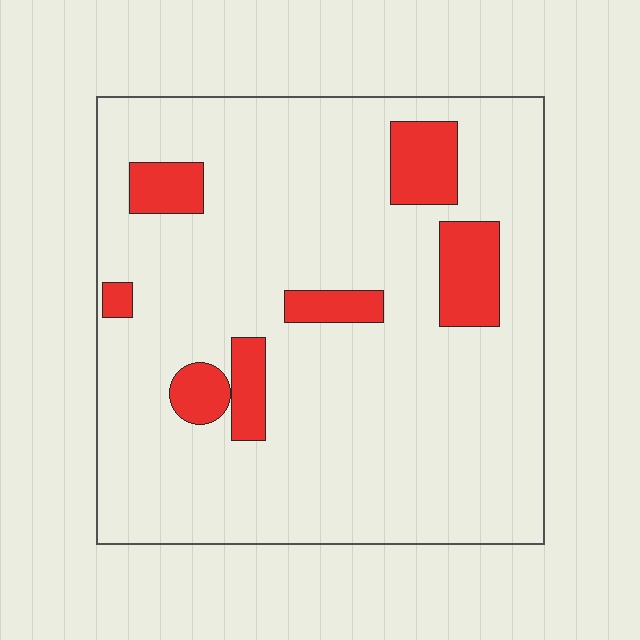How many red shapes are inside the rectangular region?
7.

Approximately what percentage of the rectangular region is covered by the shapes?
Approximately 15%.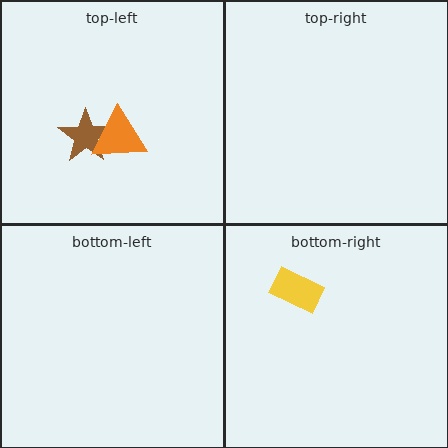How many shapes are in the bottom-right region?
1.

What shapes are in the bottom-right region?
The yellow rectangle.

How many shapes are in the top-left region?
2.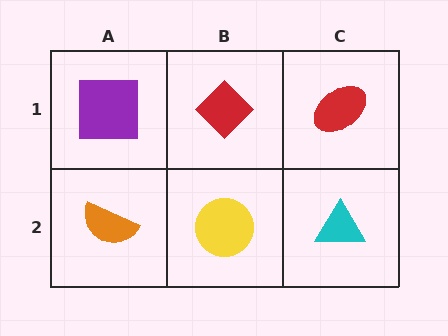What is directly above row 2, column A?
A purple square.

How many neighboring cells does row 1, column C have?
2.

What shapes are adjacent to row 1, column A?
An orange semicircle (row 2, column A), a red diamond (row 1, column B).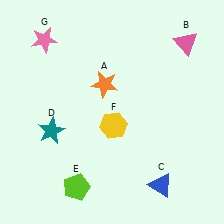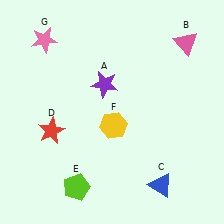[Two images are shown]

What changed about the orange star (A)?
In Image 1, A is orange. In Image 2, it changed to purple.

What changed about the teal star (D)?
In Image 1, D is teal. In Image 2, it changed to red.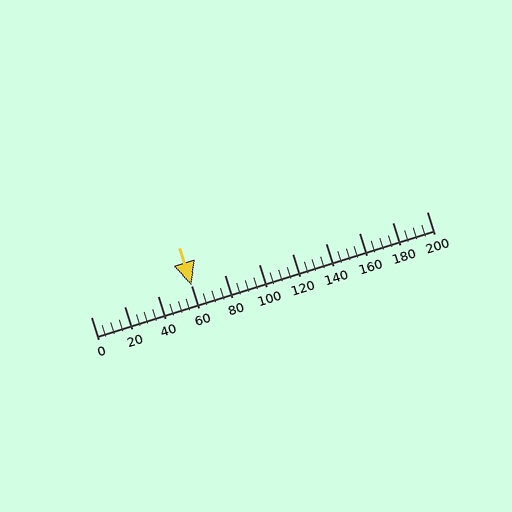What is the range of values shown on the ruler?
The ruler shows values from 0 to 200.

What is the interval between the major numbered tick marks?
The major tick marks are spaced 20 units apart.